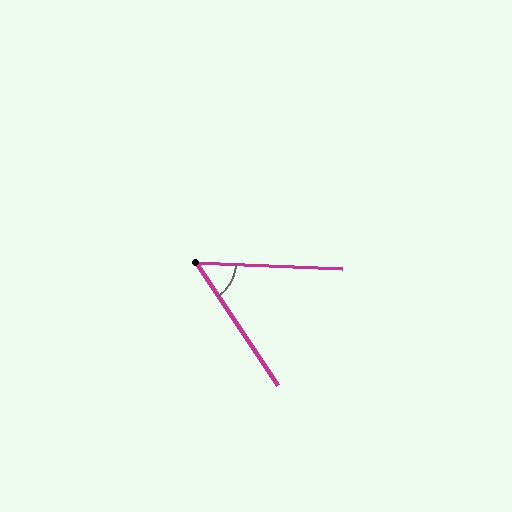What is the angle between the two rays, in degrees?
Approximately 54 degrees.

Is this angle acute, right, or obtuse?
It is acute.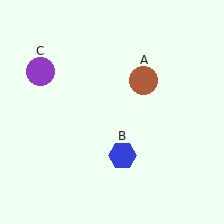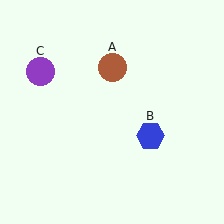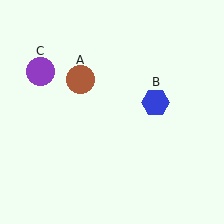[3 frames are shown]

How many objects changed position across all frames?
2 objects changed position: brown circle (object A), blue hexagon (object B).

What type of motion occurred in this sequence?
The brown circle (object A), blue hexagon (object B) rotated counterclockwise around the center of the scene.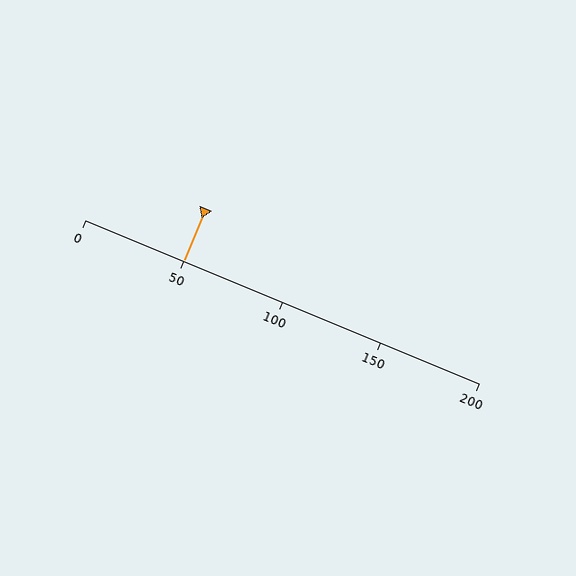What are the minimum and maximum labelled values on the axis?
The axis runs from 0 to 200.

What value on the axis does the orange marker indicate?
The marker indicates approximately 50.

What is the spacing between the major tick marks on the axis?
The major ticks are spaced 50 apart.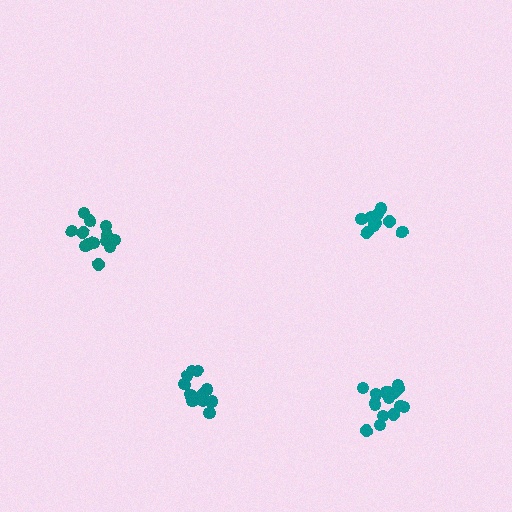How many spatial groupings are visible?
There are 4 spatial groupings.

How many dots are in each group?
Group 1: 11 dots, Group 2: 14 dots, Group 3: 13 dots, Group 4: 15 dots (53 total).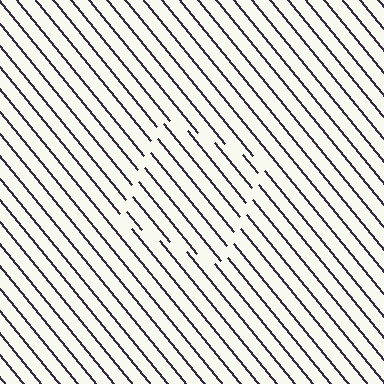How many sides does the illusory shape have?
4 sides — the line-ends trace a square.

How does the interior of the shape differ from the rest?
The interior of the shape contains the same grating, shifted by half a period — the contour is defined by the phase discontinuity where line-ends from the inner and outer gratings abut.